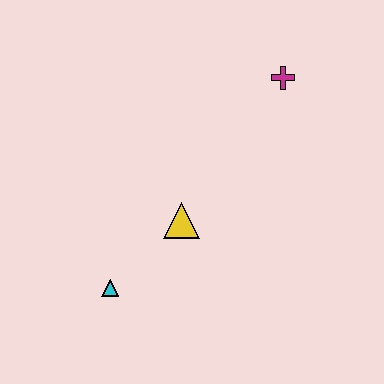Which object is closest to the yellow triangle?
The cyan triangle is closest to the yellow triangle.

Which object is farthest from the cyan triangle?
The magenta cross is farthest from the cyan triangle.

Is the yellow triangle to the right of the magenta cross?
No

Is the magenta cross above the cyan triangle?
Yes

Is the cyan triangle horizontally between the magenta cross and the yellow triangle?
No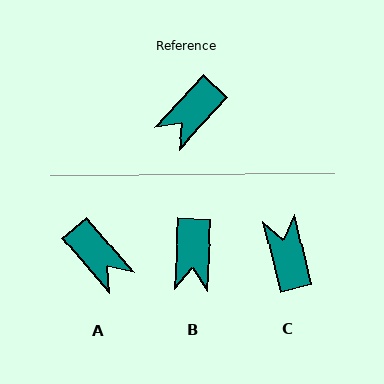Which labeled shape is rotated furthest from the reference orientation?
C, about 124 degrees away.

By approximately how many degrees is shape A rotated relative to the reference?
Approximately 84 degrees counter-clockwise.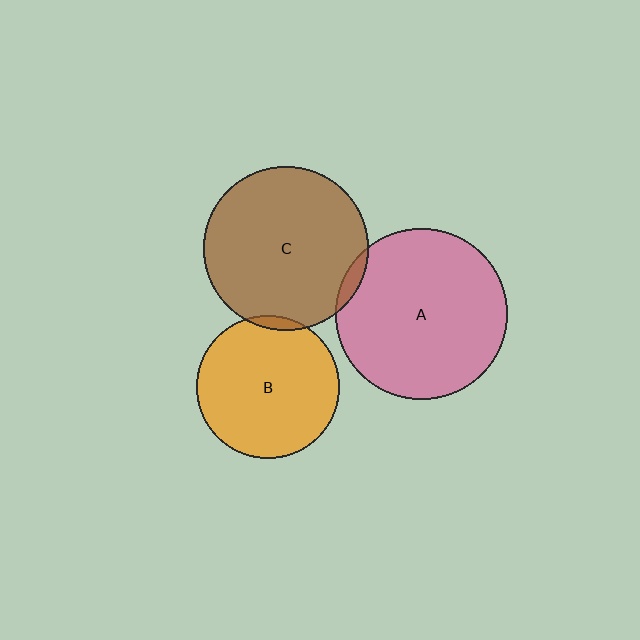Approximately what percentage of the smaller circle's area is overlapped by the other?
Approximately 5%.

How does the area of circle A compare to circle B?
Approximately 1.4 times.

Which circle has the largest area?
Circle A (pink).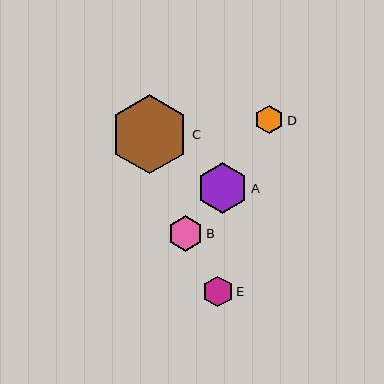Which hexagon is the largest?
Hexagon C is the largest with a size of approximately 79 pixels.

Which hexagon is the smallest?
Hexagon D is the smallest with a size of approximately 29 pixels.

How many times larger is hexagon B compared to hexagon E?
Hexagon B is approximately 1.2 times the size of hexagon E.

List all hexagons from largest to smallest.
From largest to smallest: C, A, B, E, D.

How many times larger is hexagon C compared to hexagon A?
Hexagon C is approximately 1.6 times the size of hexagon A.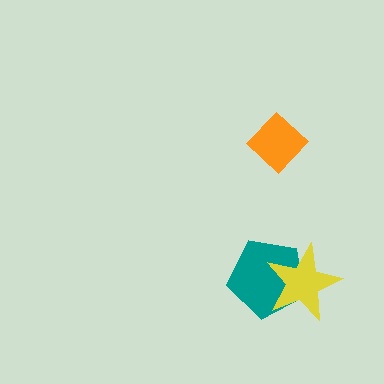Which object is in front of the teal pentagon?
The yellow star is in front of the teal pentagon.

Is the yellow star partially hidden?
No, no other shape covers it.